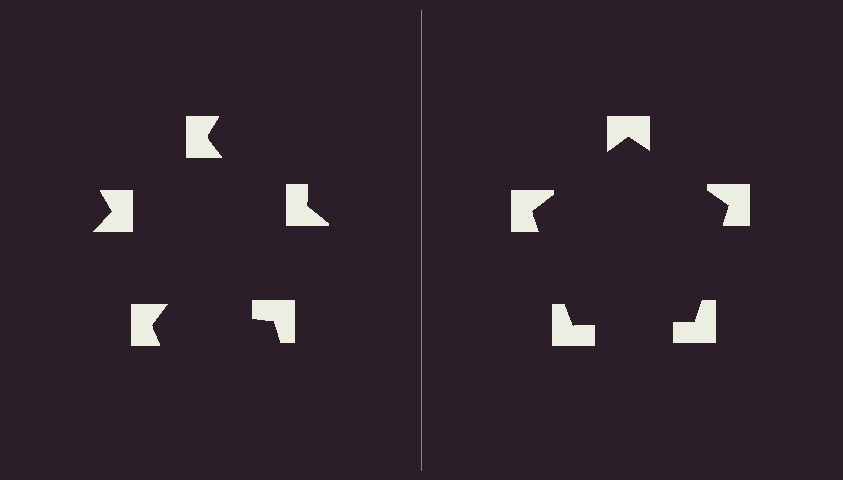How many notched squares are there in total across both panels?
10 — 5 on each side.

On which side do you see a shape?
An illusory pentagon appears on the right side. On the left side the wedge cuts are rotated, so no coherent shape forms.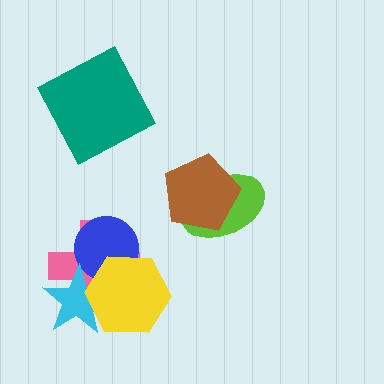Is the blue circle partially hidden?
Yes, it is partially covered by another shape.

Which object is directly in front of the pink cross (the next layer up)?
The blue circle is directly in front of the pink cross.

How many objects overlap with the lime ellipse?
1 object overlaps with the lime ellipse.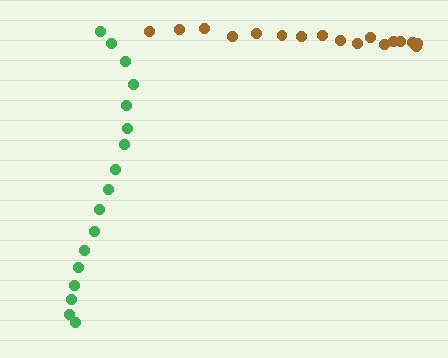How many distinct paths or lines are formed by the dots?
There are 2 distinct paths.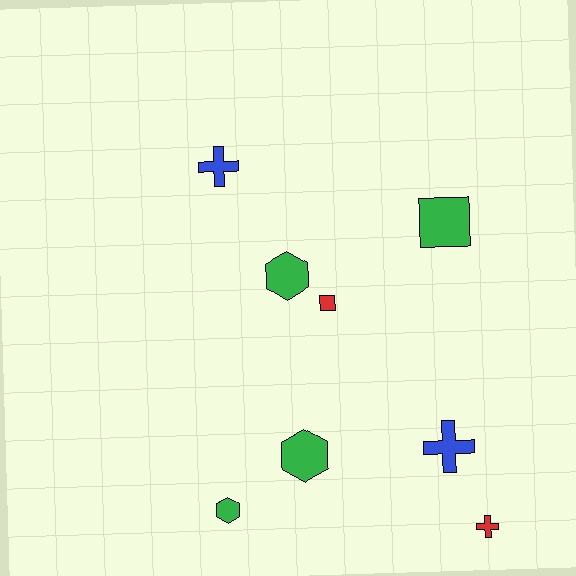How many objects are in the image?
There are 8 objects.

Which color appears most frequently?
Green, with 4 objects.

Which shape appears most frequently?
Cross, with 3 objects.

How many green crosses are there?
There are no green crosses.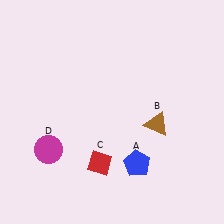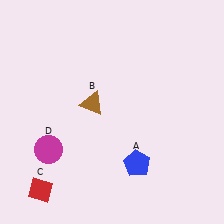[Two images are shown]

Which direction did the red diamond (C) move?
The red diamond (C) moved left.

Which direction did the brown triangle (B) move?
The brown triangle (B) moved left.